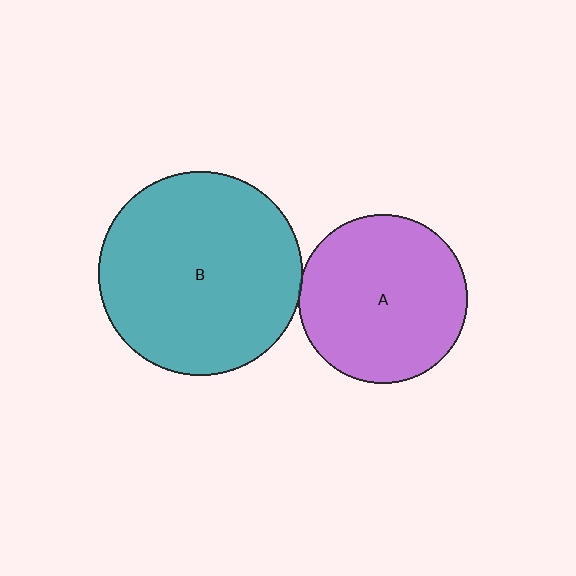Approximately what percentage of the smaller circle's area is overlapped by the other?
Approximately 5%.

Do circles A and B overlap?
Yes.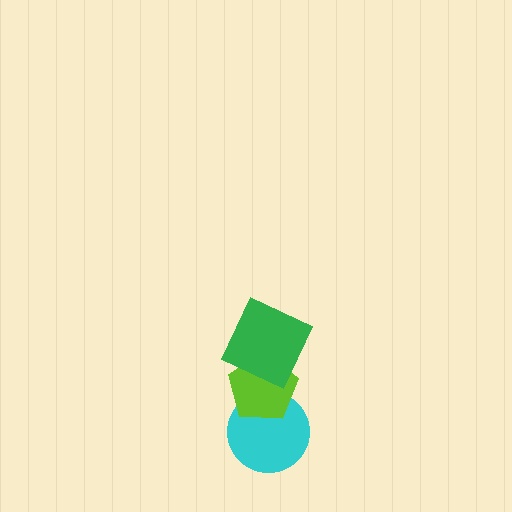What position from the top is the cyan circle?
The cyan circle is 3rd from the top.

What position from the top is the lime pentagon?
The lime pentagon is 2nd from the top.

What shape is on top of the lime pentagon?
The green square is on top of the lime pentagon.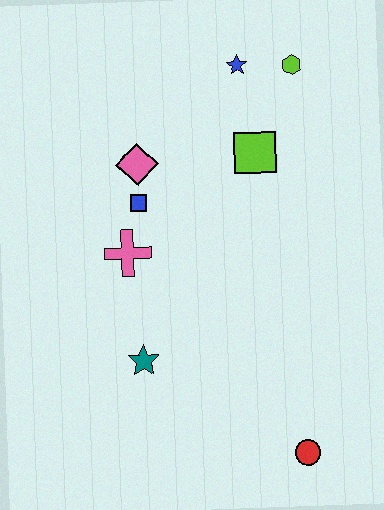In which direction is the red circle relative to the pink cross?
The red circle is below the pink cross.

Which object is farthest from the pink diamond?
The red circle is farthest from the pink diamond.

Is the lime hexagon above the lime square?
Yes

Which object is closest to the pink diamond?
The blue square is closest to the pink diamond.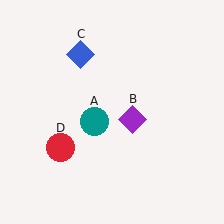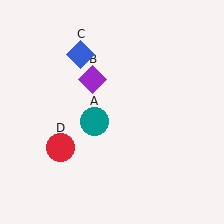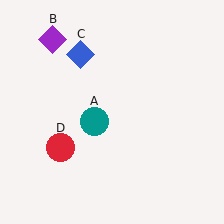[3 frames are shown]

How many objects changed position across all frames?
1 object changed position: purple diamond (object B).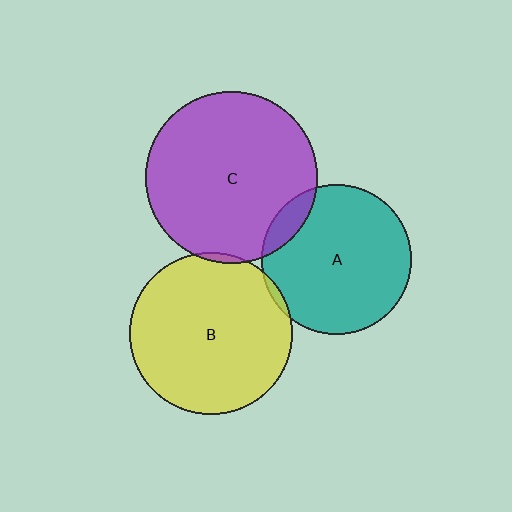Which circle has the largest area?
Circle C (purple).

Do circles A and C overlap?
Yes.